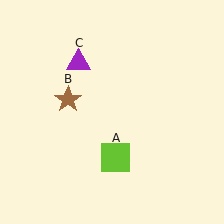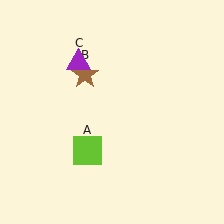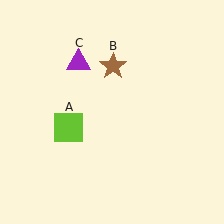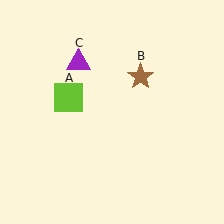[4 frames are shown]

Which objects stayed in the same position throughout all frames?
Purple triangle (object C) remained stationary.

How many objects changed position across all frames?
2 objects changed position: lime square (object A), brown star (object B).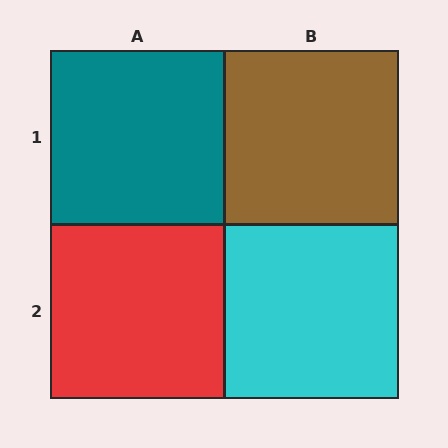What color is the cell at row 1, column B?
Brown.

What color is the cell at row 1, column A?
Teal.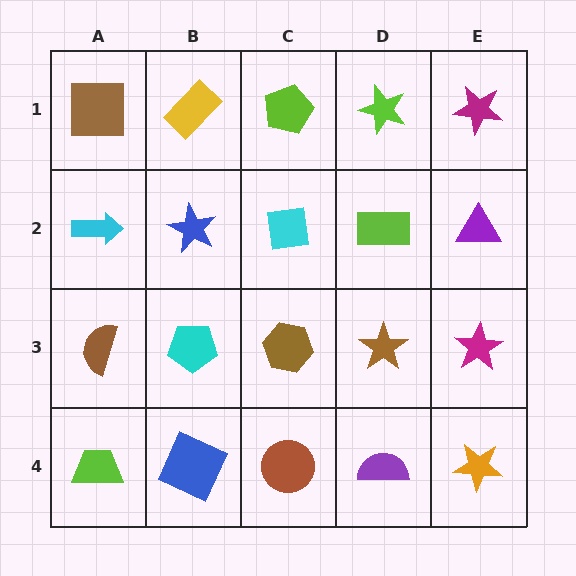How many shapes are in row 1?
5 shapes.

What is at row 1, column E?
A magenta star.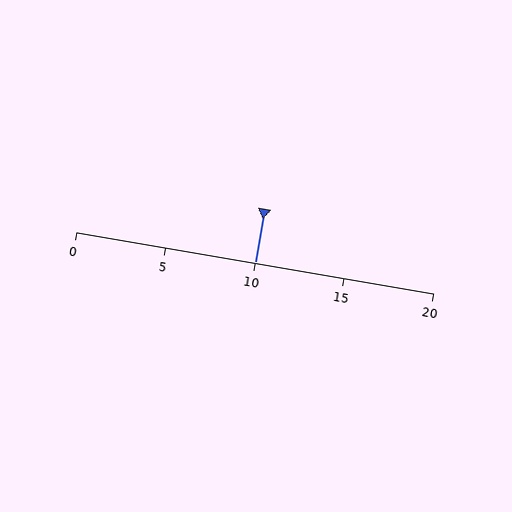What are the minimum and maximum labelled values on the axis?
The axis runs from 0 to 20.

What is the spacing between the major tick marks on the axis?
The major ticks are spaced 5 apart.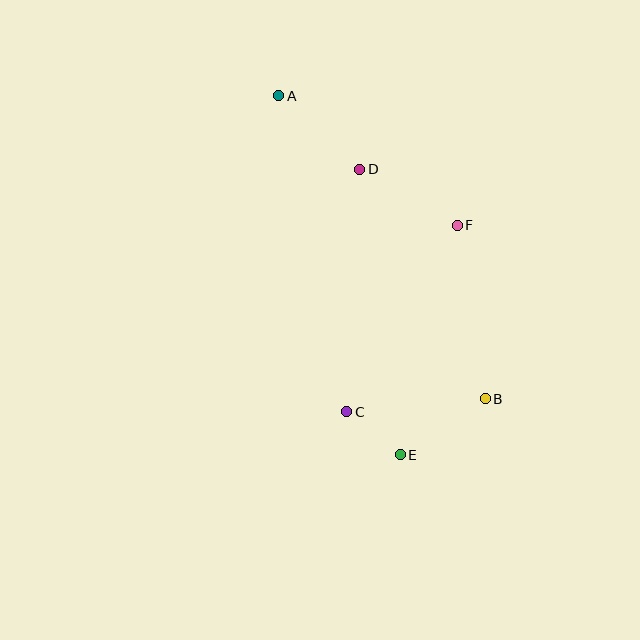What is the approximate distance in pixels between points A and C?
The distance between A and C is approximately 323 pixels.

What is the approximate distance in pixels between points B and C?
The distance between B and C is approximately 139 pixels.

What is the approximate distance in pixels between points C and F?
The distance between C and F is approximately 217 pixels.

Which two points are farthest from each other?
Points A and E are farthest from each other.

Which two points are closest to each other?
Points C and E are closest to each other.